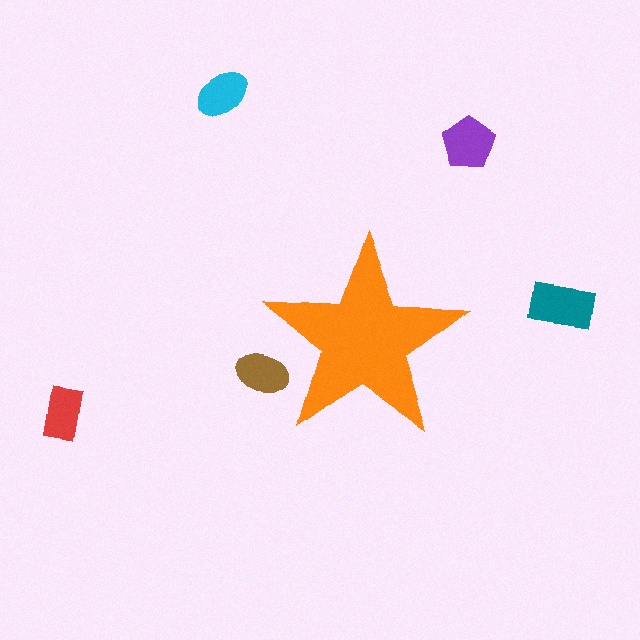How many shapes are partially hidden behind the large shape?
1 shape is partially hidden.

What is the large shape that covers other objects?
An orange star.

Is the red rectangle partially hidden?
No, the red rectangle is fully visible.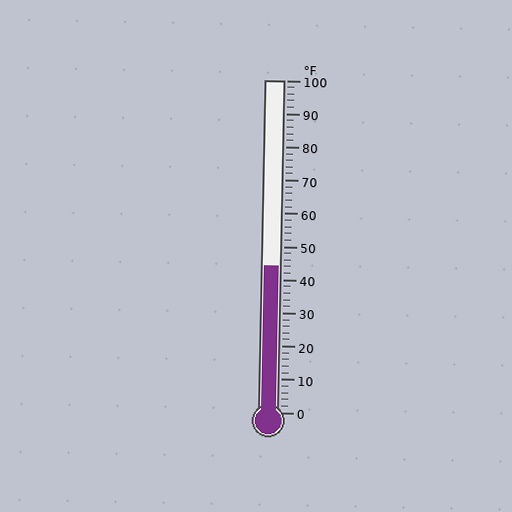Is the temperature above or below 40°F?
The temperature is above 40°F.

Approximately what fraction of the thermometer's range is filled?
The thermometer is filled to approximately 45% of its range.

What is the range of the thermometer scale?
The thermometer scale ranges from 0°F to 100°F.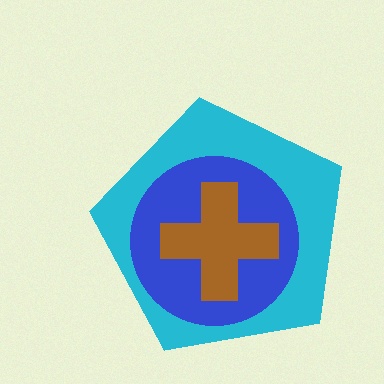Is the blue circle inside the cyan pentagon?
Yes.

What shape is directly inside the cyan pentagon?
The blue circle.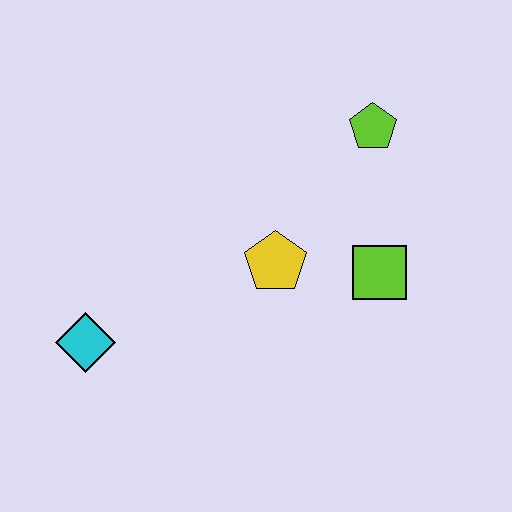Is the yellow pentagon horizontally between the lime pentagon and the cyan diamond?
Yes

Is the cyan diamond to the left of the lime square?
Yes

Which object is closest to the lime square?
The yellow pentagon is closest to the lime square.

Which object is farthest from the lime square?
The cyan diamond is farthest from the lime square.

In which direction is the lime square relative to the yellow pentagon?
The lime square is to the right of the yellow pentagon.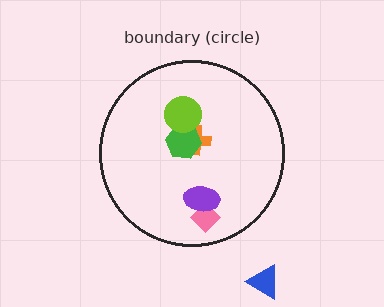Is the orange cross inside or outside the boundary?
Inside.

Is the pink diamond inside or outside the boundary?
Inside.